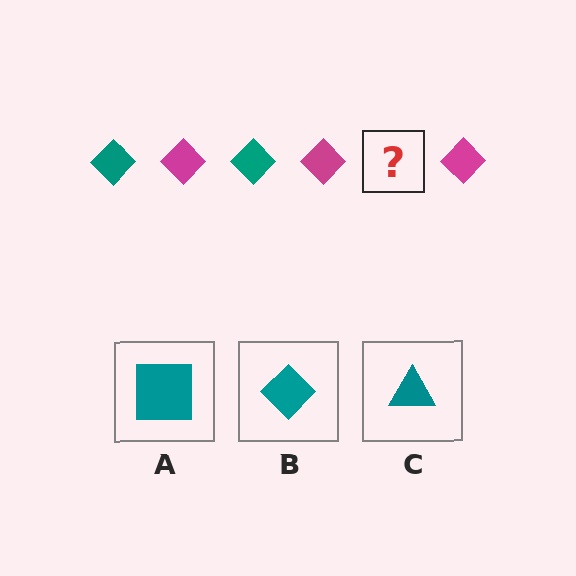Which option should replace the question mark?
Option B.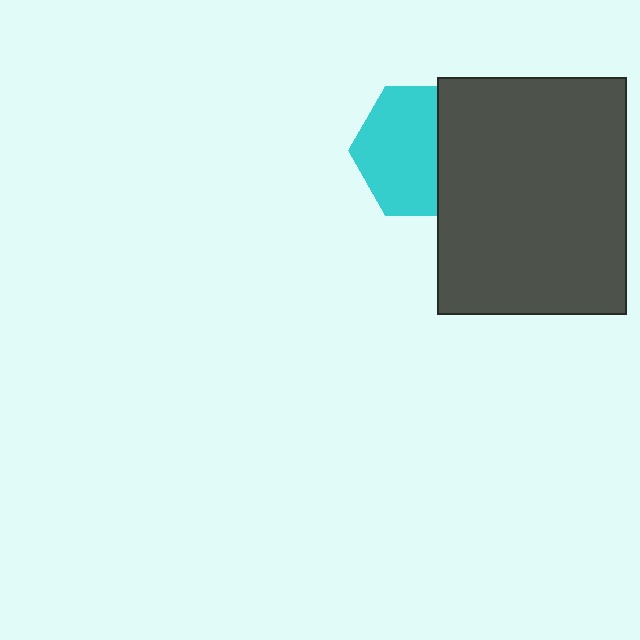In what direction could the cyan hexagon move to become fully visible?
The cyan hexagon could move left. That would shift it out from behind the dark gray rectangle entirely.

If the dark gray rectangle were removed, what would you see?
You would see the complete cyan hexagon.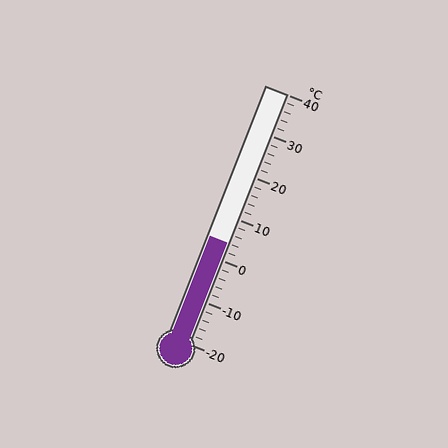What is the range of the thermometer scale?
The thermometer scale ranges from -20°C to 40°C.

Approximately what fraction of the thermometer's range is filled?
The thermometer is filled to approximately 40% of its range.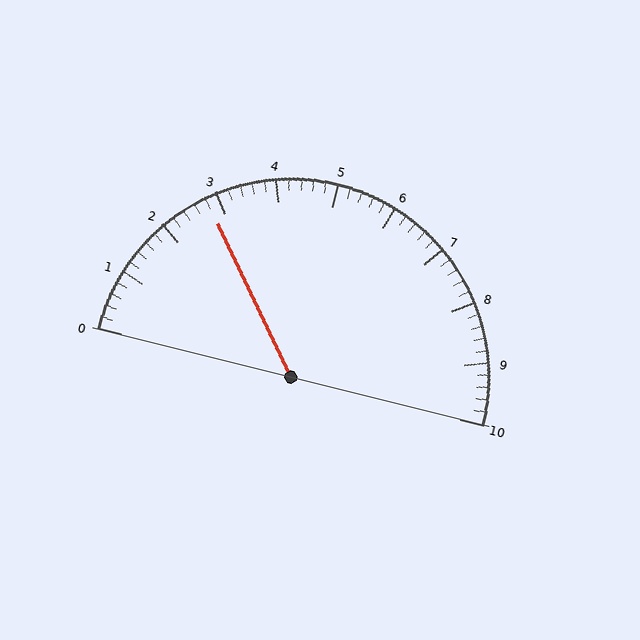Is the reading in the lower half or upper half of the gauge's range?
The reading is in the lower half of the range (0 to 10).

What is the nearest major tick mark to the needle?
The nearest major tick mark is 3.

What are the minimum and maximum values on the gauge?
The gauge ranges from 0 to 10.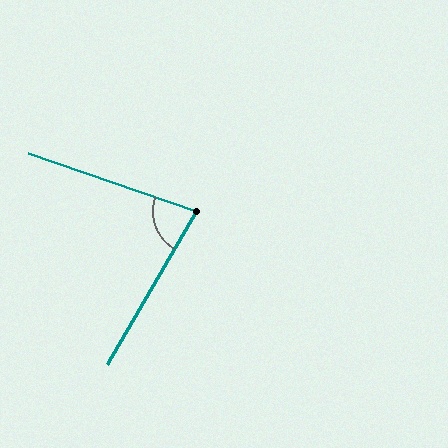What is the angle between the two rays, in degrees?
Approximately 79 degrees.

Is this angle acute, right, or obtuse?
It is acute.